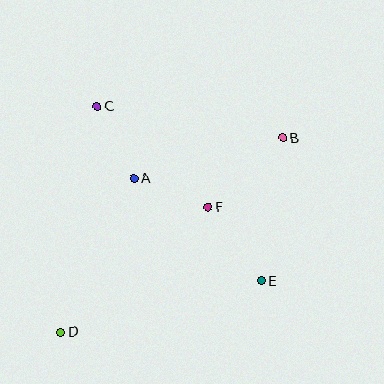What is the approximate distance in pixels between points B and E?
The distance between B and E is approximately 144 pixels.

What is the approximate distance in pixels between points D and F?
The distance between D and F is approximately 193 pixels.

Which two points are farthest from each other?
Points B and D are farthest from each other.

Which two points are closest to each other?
Points A and F are closest to each other.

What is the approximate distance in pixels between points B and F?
The distance between B and F is approximately 102 pixels.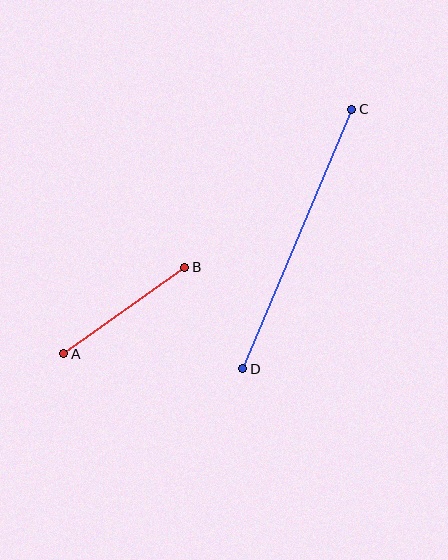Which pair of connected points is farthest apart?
Points C and D are farthest apart.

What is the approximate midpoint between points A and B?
The midpoint is at approximately (124, 310) pixels.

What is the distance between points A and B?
The distance is approximately 149 pixels.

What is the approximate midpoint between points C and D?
The midpoint is at approximately (297, 239) pixels.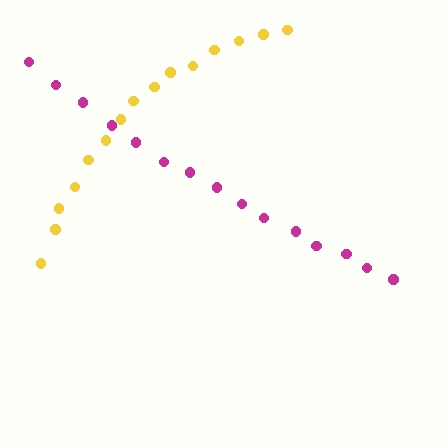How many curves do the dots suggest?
There are 2 distinct paths.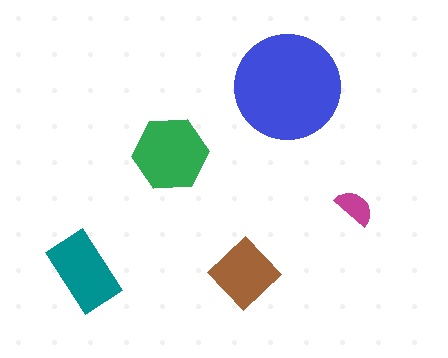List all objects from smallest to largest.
The magenta semicircle, the brown diamond, the teal rectangle, the green hexagon, the blue circle.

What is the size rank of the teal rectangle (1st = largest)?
3rd.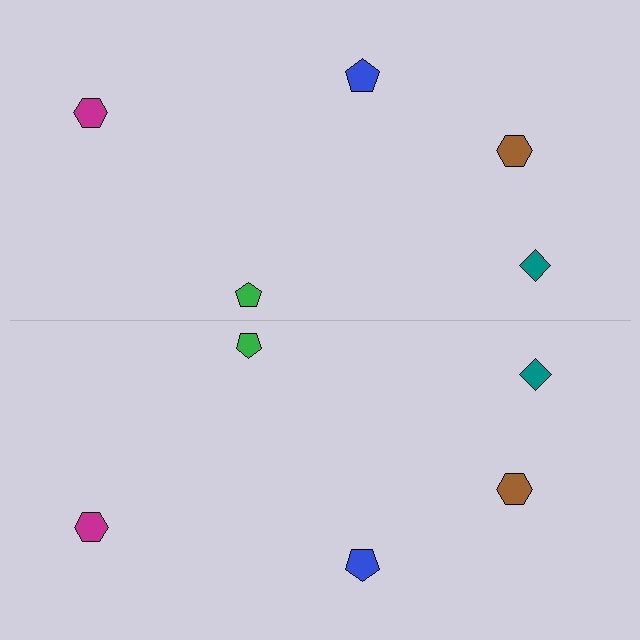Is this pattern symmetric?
Yes, this pattern has bilateral (reflection) symmetry.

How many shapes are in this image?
There are 10 shapes in this image.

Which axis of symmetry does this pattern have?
The pattern has a horizontal axis of symmetry running through the center of the image.